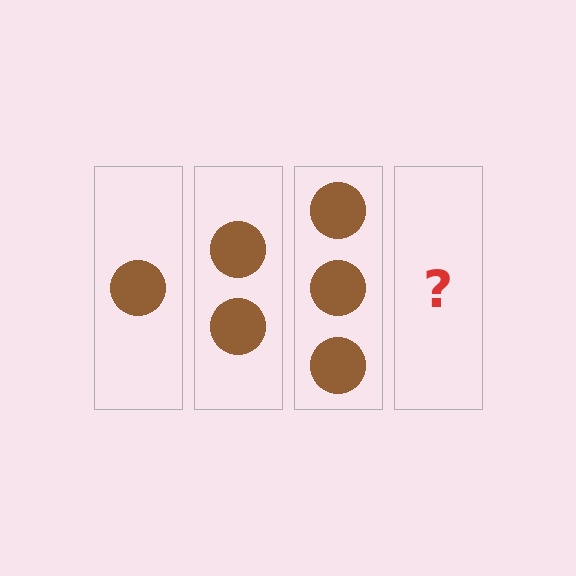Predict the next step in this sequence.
The next step is 4 circles.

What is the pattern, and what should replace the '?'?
The pattern is that each step adds one more circle. The '?' should be 4 circles.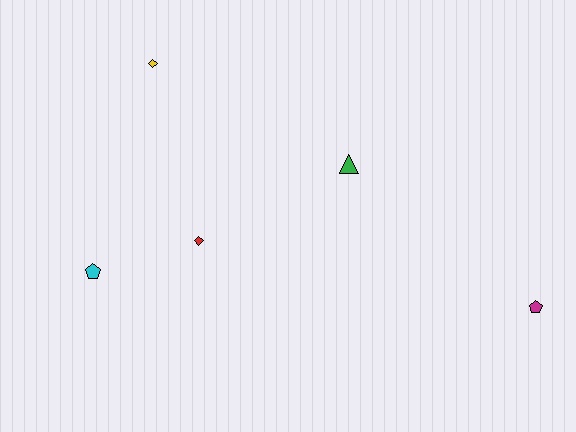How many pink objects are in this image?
There are no pink objects.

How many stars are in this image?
There are no stars.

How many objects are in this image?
There are 5 objects.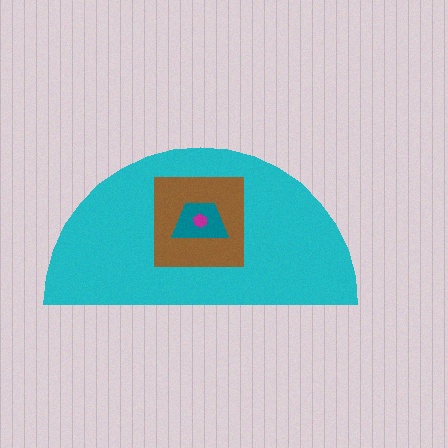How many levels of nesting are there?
4.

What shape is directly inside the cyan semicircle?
The brown square.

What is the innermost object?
The magenta hexagon.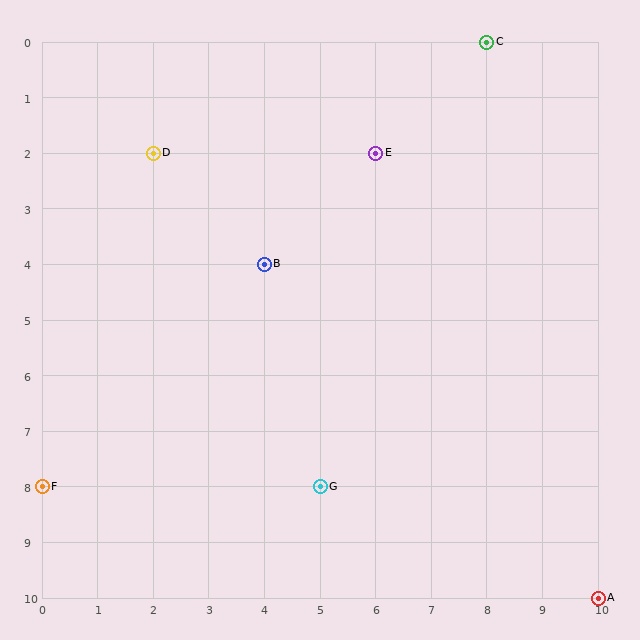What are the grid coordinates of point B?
Point B is at grid coordinates (4, 4).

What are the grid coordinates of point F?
Point F is at grid coordinates (0, 8).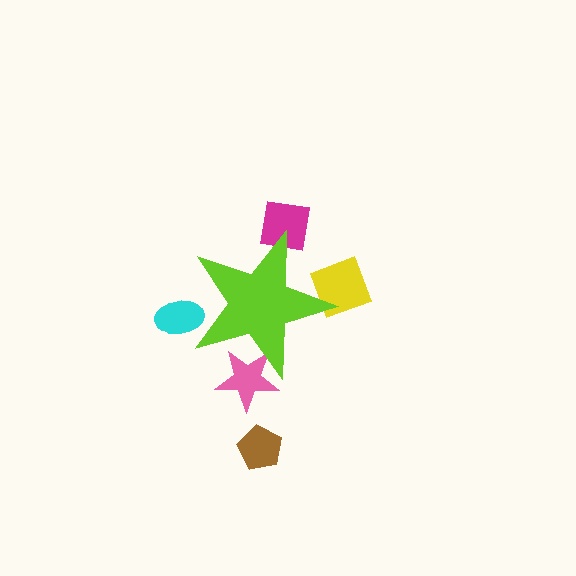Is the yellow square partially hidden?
Yes, the yellow square is partially hidden behind the lime star.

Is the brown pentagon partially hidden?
No, the brown pentagon is fully visible.